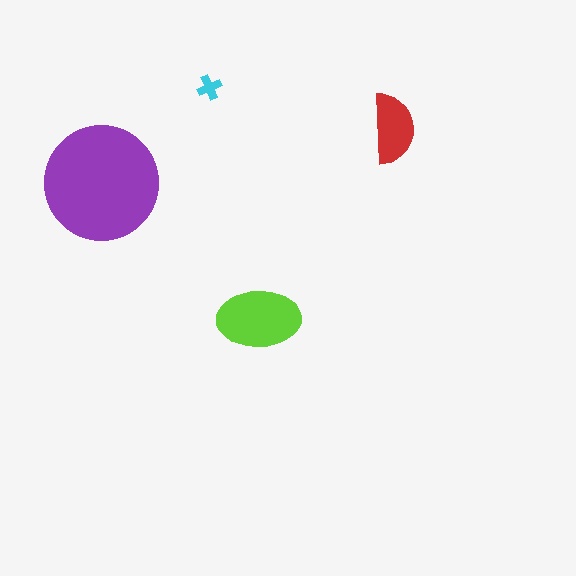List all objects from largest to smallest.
The purple circle, the lime ellipse, the red semicircle, the cyan cross.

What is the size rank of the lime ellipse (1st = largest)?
2nd.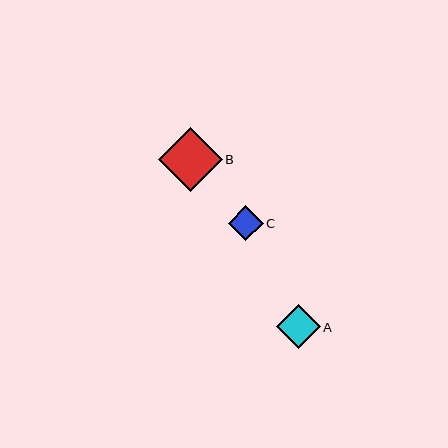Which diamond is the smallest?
Diamond C is the smallest with a size of approximately 35 pixels.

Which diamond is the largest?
Diamond B is the largest with a size of approximately 64 pixels.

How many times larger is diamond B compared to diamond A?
Diamond B is approximately 1.4 times the size of diamond A.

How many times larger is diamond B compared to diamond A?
Diamond B is approximately 1.4 times the size of diamond A.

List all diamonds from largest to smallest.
From largest to smallest: B, A, C.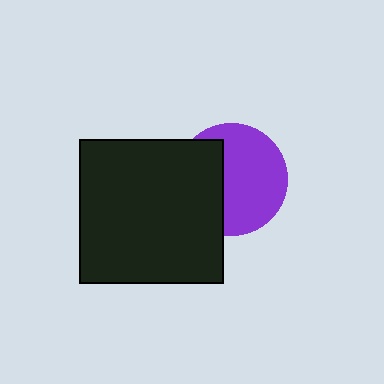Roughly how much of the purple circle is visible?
About half of it is visible (roughly 62%).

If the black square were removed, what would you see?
You would see the complete purple circle.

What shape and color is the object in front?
The object in front is a black square.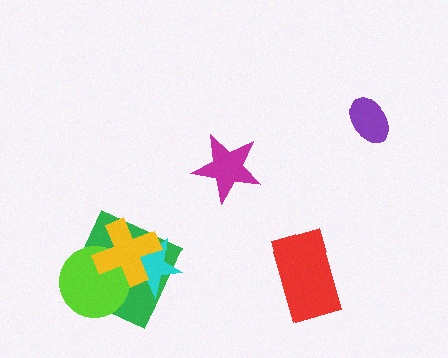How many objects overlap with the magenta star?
0 objects overlap with the magenta star.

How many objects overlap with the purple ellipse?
0 objects overlap with the purple ellipse.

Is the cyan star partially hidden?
Yes, it is partially covered by another shape.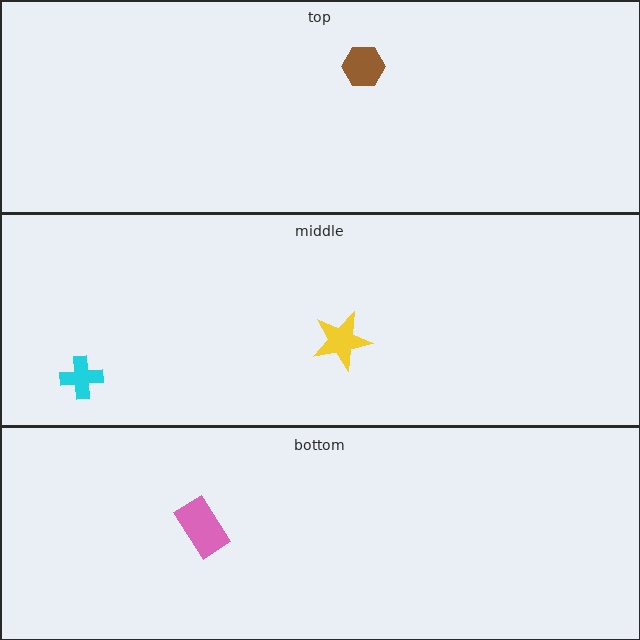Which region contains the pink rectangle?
The bottom region.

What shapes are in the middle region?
The cyan cross, the yellow star.